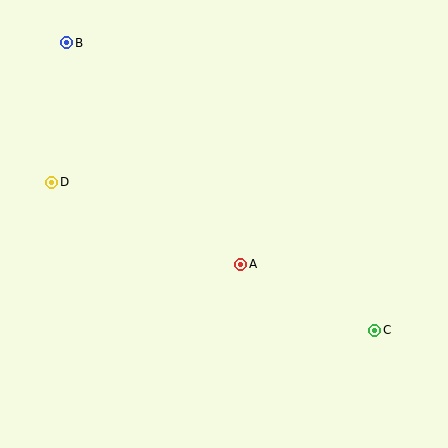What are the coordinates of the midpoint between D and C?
The midpoint between D and C is at (213, 256).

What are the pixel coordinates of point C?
Point C is at (375, 330).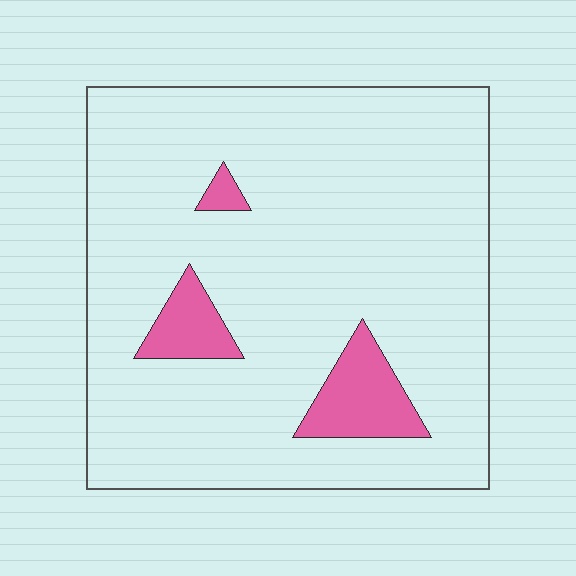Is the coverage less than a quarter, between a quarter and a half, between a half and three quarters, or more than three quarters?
Less than a quarter.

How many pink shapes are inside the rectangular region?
3.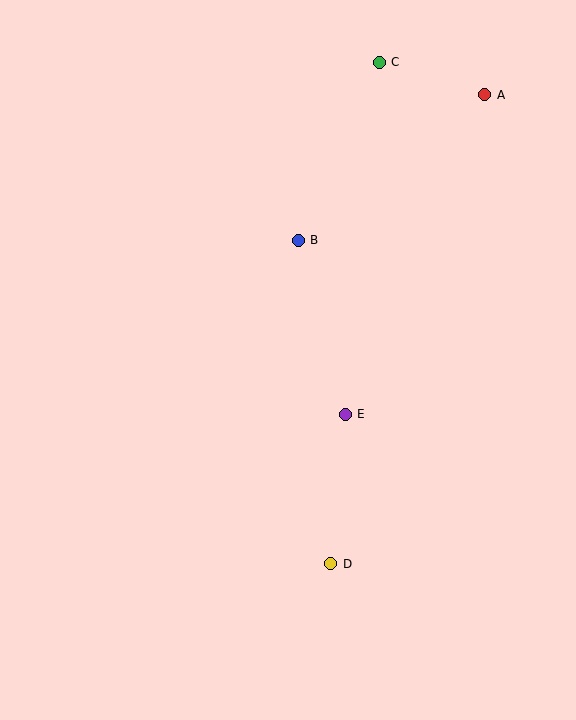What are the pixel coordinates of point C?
Point C is at (379, 62).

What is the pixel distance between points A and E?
The distance between A and E is 349 pixels.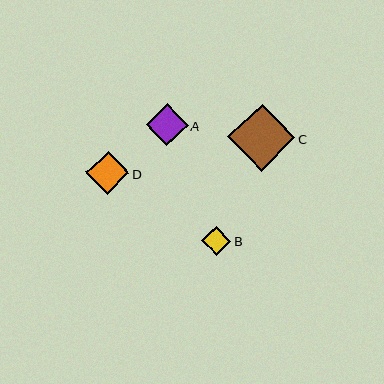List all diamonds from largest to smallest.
From largest to smallest: C, D, A, B.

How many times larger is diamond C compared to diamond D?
Diamond C is approximately 1.6 times the size of diamond D.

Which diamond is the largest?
Diamond C is the largest with a size of approximately 67 pixels.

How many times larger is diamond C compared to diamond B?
Diamond C is approximately 2.3 times the size of diamond B.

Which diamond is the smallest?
Diamond B is the smallest with a size of approximately 29 pixels.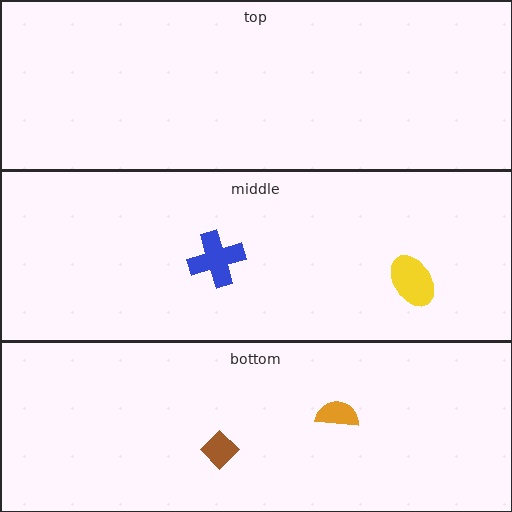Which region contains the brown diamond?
The bottom region.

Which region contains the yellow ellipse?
The middle region.